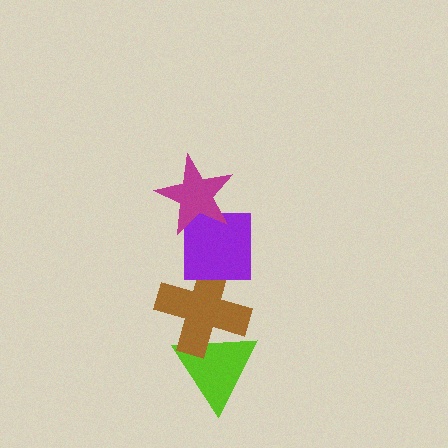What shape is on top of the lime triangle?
The brown cross is on top of the lime triangle.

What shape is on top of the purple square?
The magenta star is on top of the purple square.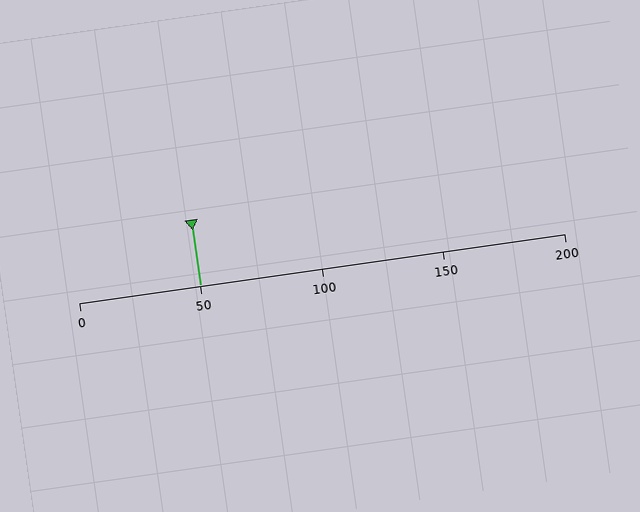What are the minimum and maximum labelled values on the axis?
The axis runs from 0 to 200.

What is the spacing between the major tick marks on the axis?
The major ticks are spaced 50 apart.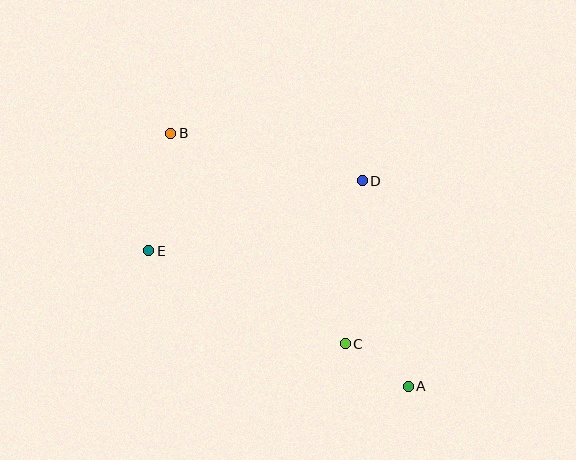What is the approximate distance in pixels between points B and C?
The distance between B and C is approximately 273 pixels.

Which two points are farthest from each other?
Points A and B are farthest from each other.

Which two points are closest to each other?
Points A and C are closest to each other.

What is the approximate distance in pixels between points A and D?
The distance between A and D is approximately 211 pixels.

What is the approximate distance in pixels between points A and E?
The distance between A and E is approximately 293 pixels.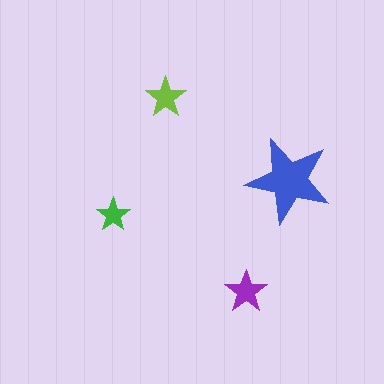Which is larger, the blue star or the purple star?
The blue one.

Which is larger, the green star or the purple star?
The purple one.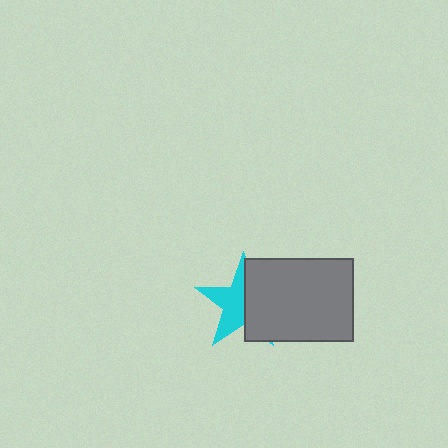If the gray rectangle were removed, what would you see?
You would see the complete cyan star.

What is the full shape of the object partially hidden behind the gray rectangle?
The partially hidden object is a cyan star.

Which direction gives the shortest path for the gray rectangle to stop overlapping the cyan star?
Moving right gives the shortest separation.